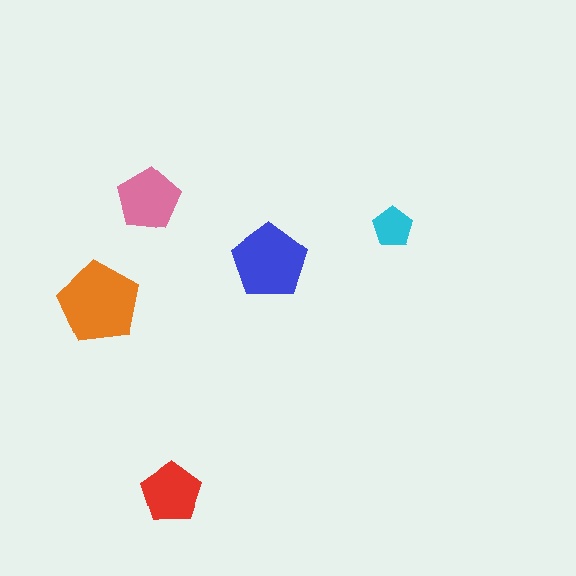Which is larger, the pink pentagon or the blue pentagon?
The blue one.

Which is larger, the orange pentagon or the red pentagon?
The orange one.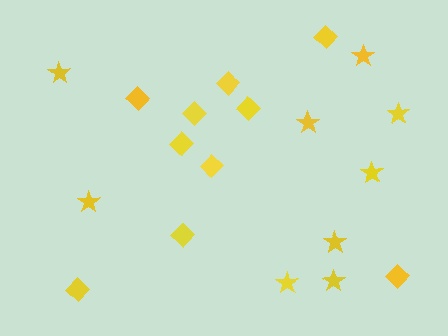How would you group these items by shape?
There are 2 groups: one group of diamonds (10) and one group of stars (9).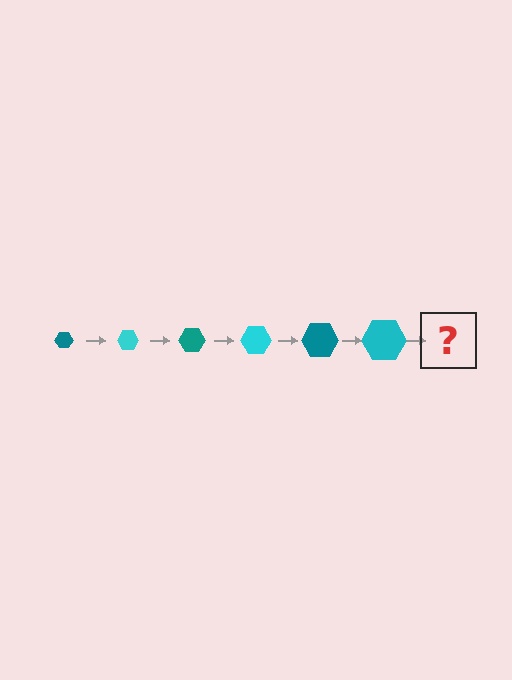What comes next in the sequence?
The next element should be a teal hexagon, larger than the previous one.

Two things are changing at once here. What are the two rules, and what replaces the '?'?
The two rules are that the hexagon grows larger each step and the color cycles through teal and cyan. The '?' should be a teal hexagon, larger than the previous one.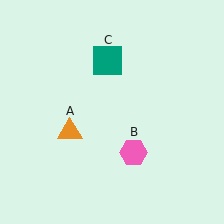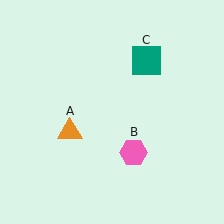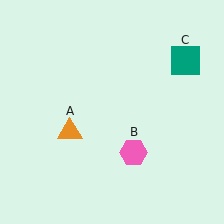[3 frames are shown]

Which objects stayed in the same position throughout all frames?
Orange triangle (object A) and pink hexagon (object B) remained stationary.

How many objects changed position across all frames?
1 object changed position: teal square (object C).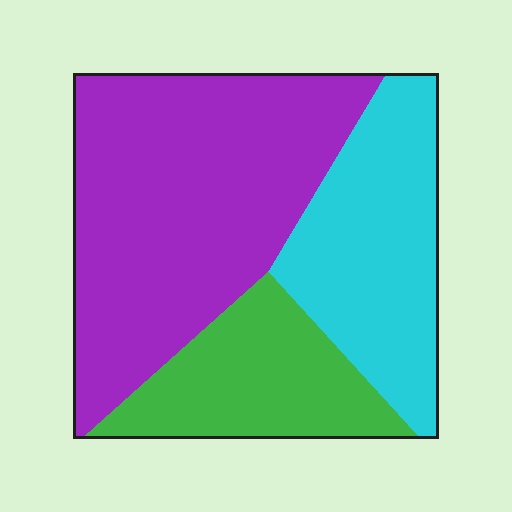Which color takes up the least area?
Green, at roughly 20%.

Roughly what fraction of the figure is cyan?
Cyan takes up between a sixth and a third of the figure.